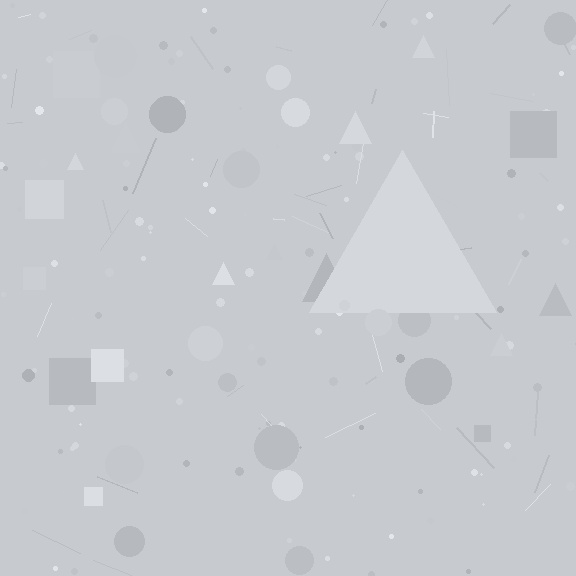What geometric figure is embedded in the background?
A triangle is embedded in the background.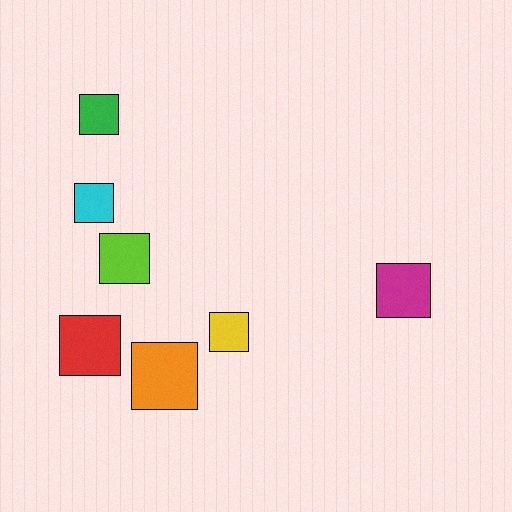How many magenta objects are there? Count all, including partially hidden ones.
There is 1 magenta object.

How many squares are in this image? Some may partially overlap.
There are 7 squares.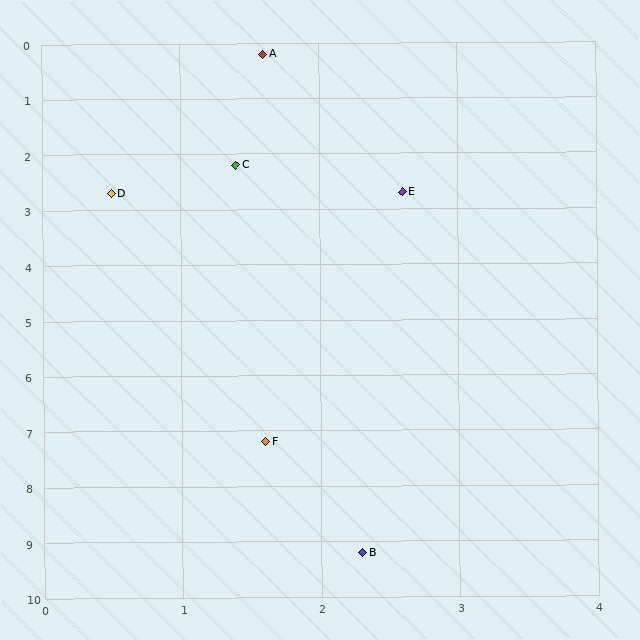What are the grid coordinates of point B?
Point B is at approximately (2.3, 9.2).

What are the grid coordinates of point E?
Point E is at approximately (2.6, 2.7).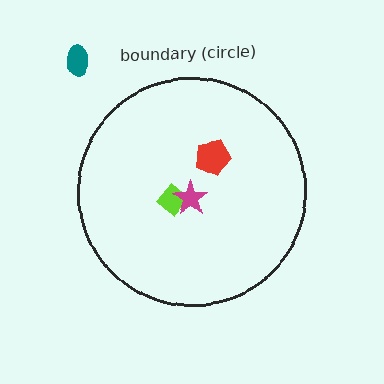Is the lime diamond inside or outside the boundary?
Inside.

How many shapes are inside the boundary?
3 inside, 1 outside.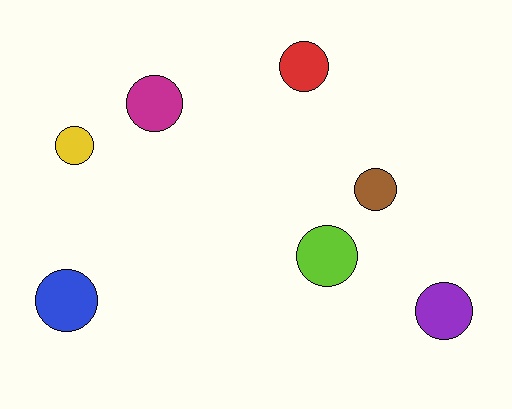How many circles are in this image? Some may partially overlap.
There are 7 circles.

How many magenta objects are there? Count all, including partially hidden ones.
There is 1 magenta object.